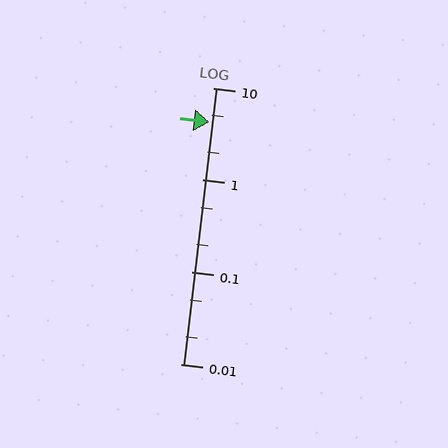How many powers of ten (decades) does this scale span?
The scale spans 3 decades, from 0.01 to 10.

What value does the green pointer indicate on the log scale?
The pointer indicates approximately 4.2.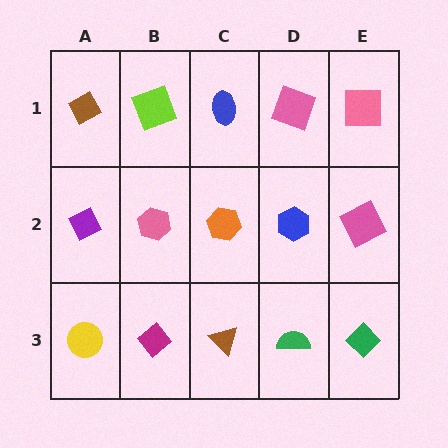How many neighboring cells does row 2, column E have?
3.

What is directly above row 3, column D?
A blue hexagon.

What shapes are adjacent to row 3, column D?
A blue hexagon (row 2, column D), a brown triangle (row 3, column C), a green diamond (row 3, column E).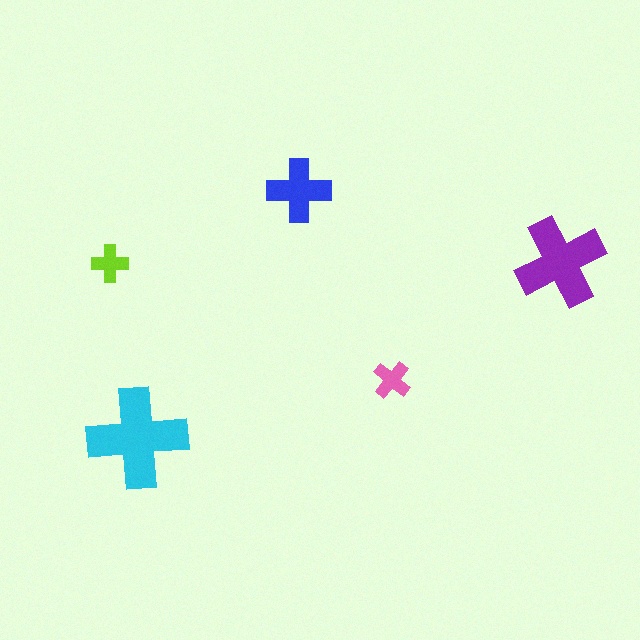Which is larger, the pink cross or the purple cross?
The purple one.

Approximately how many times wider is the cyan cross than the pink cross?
About 2.5 times wider.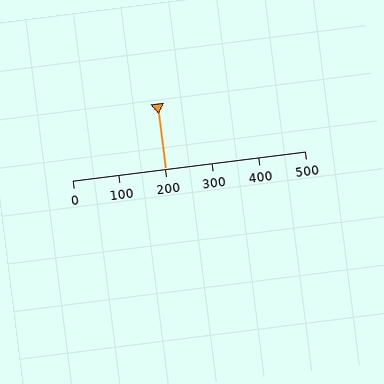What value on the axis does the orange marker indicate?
The marker indicates approximately 200.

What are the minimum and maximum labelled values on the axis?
The axis runs from 0 to 500.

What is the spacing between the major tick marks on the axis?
The major ticks are spaced 100 apart.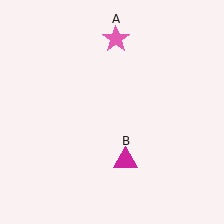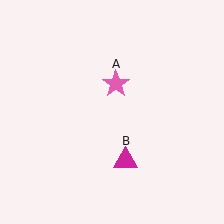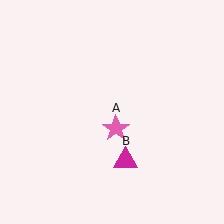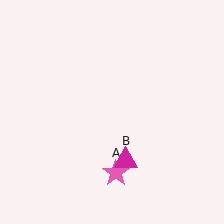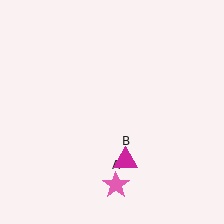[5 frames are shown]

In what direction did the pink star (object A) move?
The pink star (object A) moved down.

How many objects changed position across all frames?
1 object changed position: pink star (object A).